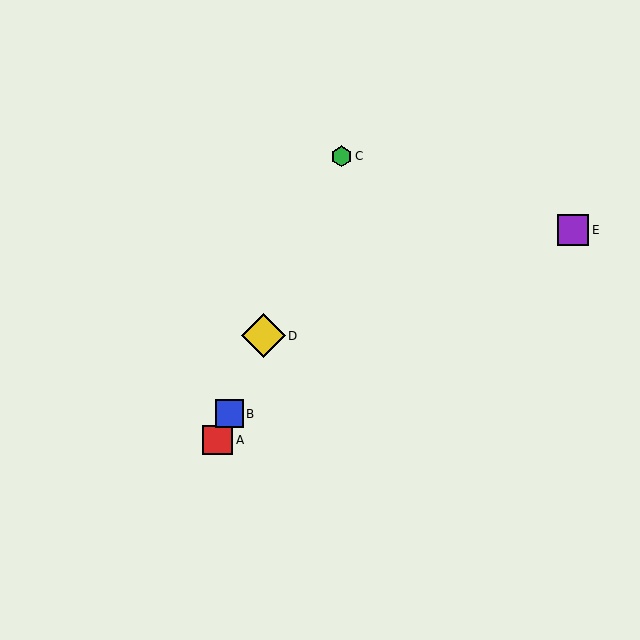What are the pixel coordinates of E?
Object E is at (573, 230).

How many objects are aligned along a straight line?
4 objects (A, B, C, D) are aligned along a straight line.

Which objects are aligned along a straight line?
Objects A, B, C, D are aligned along a straight line.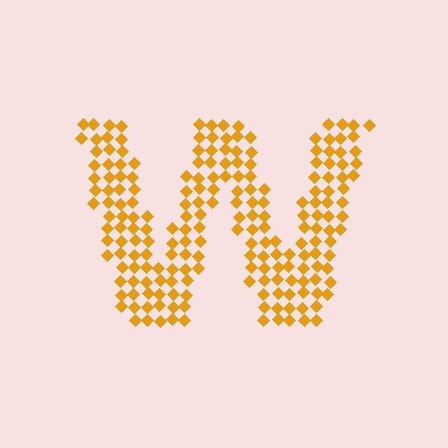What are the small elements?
The small elements are diamonds.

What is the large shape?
The large shape is the letter W.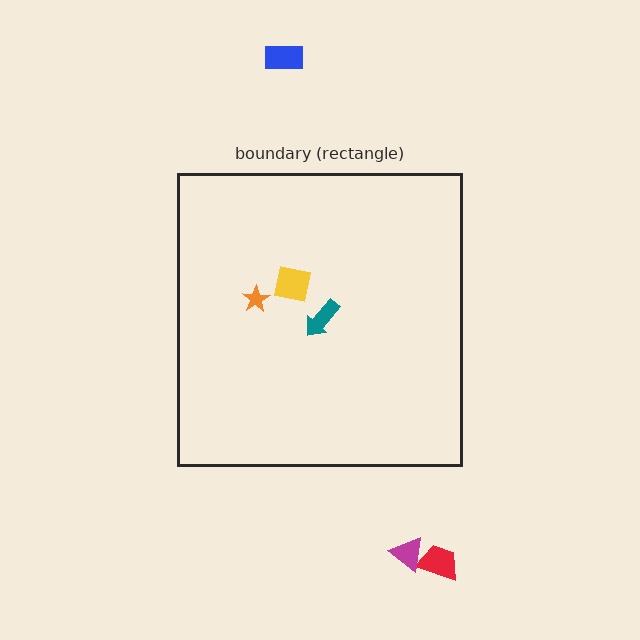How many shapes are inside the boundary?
3 inside, 3 outside.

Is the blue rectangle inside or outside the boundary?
Outside.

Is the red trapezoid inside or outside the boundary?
Outside.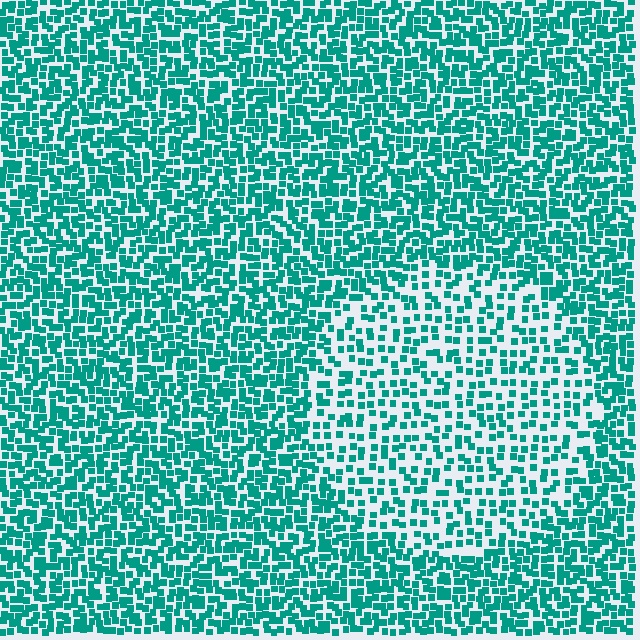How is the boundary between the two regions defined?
The boundary is defined by a change in element density (approximately 1.9x ratio). All elements are the same color, size, and shape.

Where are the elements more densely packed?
The elements are more densely packed outside the circle boundary.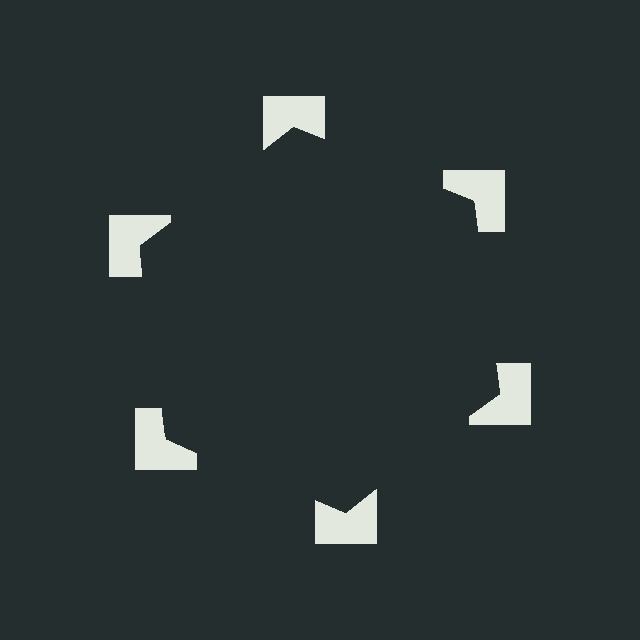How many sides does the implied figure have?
6 sides.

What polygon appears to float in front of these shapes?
An illusory hexagon — its edges are inferred from the aligned wedge cuts in the notched squares, not physically drawn.